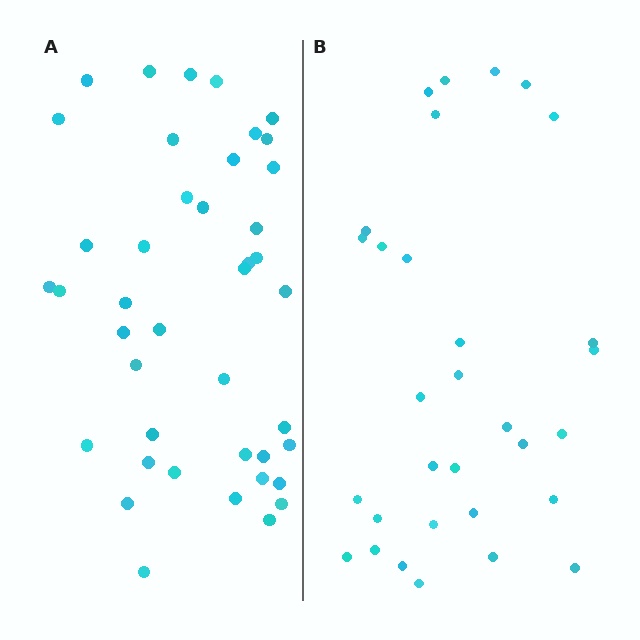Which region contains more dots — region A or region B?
Region A (the left region) has more dots.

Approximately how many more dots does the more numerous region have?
Region A has roughly 12 or so more dots than region B.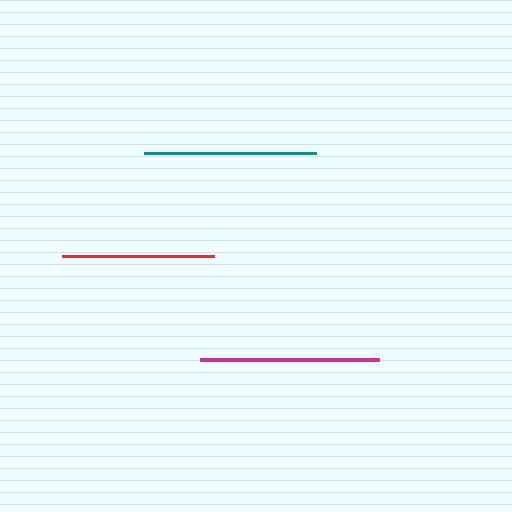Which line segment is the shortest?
The red line is the shortest at approximately 152 pixels.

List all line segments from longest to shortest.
From longest to shortest: magenta, teal, red.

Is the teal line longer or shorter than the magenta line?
The magenta line is longer than the teal line.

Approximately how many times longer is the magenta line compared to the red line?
The magenta line is approximately 1.2 times the length of the red line.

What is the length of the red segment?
The red segment is approximately 152 pixels long.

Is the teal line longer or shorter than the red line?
The teal line is longer than the red line.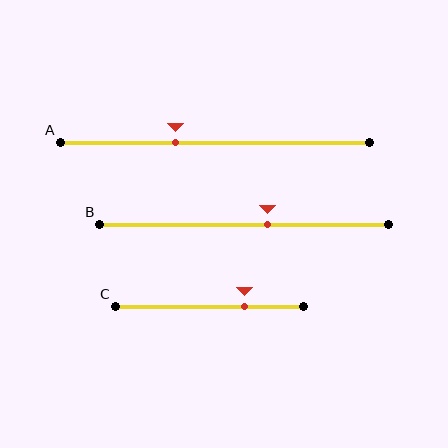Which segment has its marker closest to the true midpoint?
Segment B has its marker closest to the true midpoint.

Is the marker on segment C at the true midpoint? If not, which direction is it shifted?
No, the marker on segment C is shifted to the right by about 18% of the segment length.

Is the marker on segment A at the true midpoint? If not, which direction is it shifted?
No, the marker on segment A is shifted to the left by about 13% of the segment length.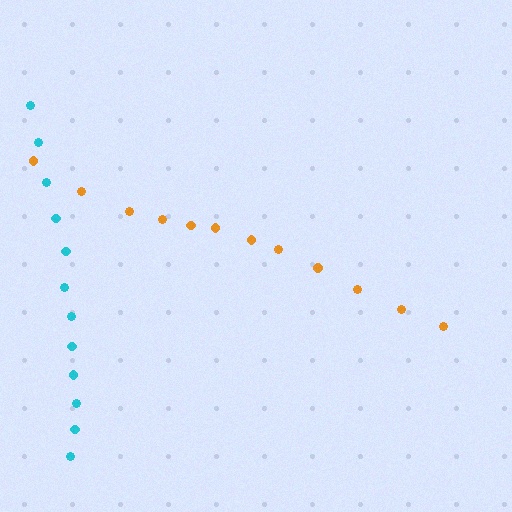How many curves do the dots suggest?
There are 2 distinct paths.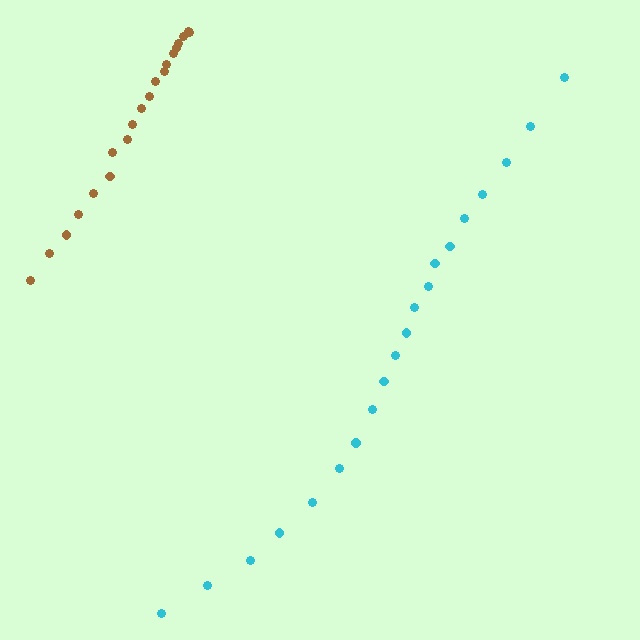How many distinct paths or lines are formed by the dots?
There are 2 distinct paths.